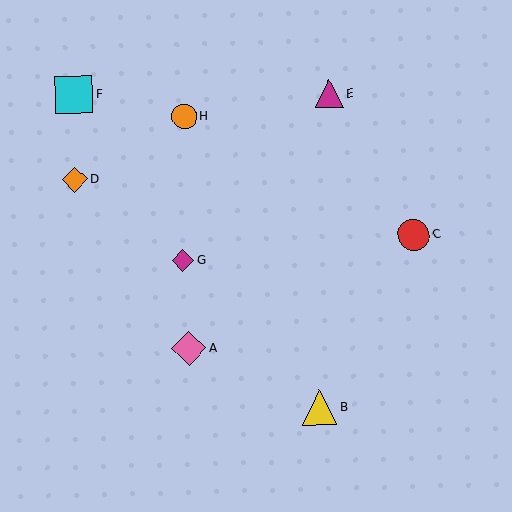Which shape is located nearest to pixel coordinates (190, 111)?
The orange circle (labeled H) at (184, 116) is nearest to that location.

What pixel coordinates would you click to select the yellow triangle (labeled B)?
Click at (320, 407) to select the yellow triangle B.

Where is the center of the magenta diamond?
The center of the magenta diamond is at (183, 261).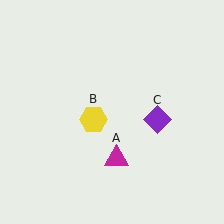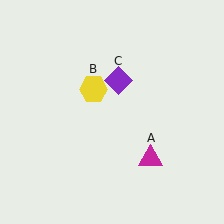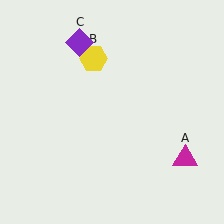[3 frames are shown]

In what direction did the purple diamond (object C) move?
The purple diamond (object C) moved up and to the left.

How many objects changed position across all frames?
3 objects changed position: magenta triangle (object A), yellow hexagon (object B), purple diamond (object C).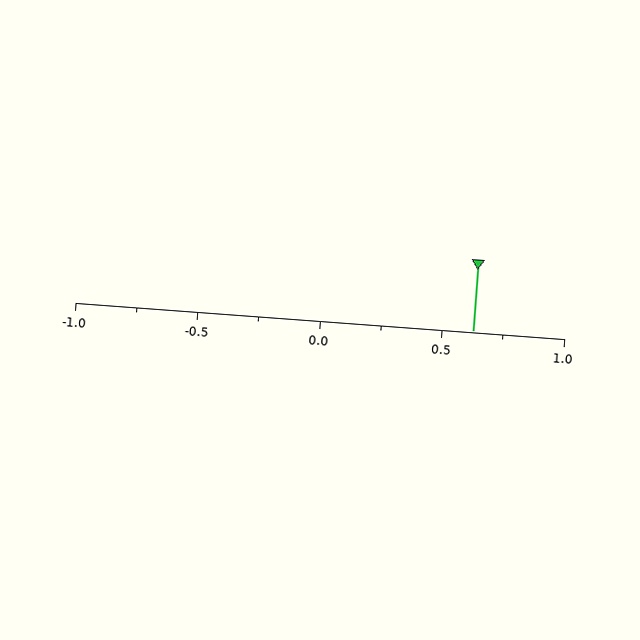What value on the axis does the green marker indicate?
The marker indicates approximately 0.62.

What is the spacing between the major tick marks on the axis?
The major ticks are spaced 0.5 apart.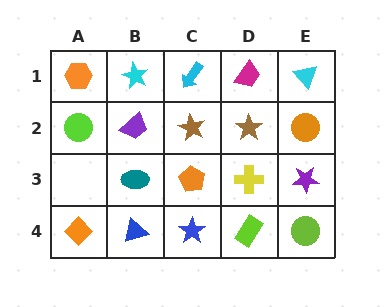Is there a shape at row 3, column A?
No, that cell is empty.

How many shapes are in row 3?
4 shapes.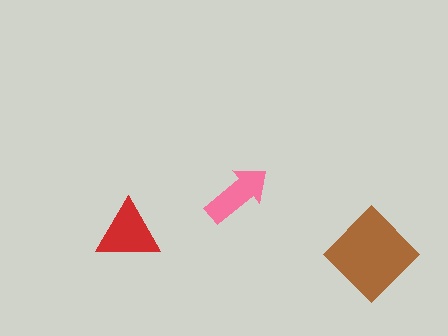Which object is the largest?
The brown diamond.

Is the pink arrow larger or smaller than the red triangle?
Smaller.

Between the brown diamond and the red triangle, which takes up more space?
The brown diamond.